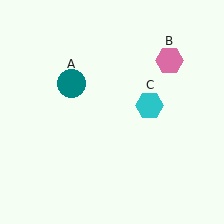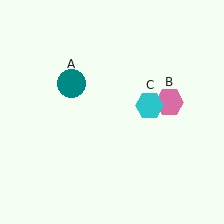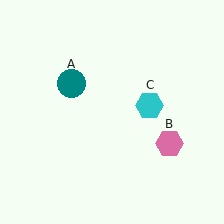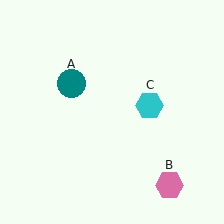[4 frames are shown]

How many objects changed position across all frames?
1 object changed position: pink hexagon (object B).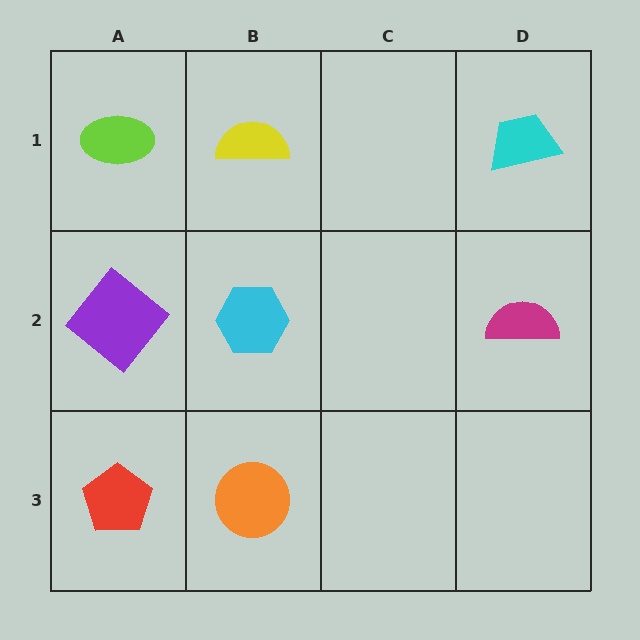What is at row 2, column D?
A magenta semicircle.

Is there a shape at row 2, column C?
No, that cell is empty.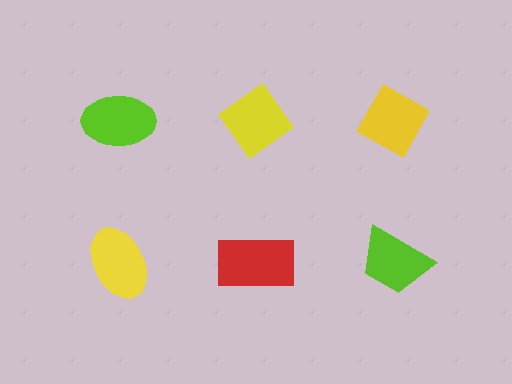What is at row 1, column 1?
A lime ellipse.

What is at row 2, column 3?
A lime trapezoid.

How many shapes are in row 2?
3 shapes.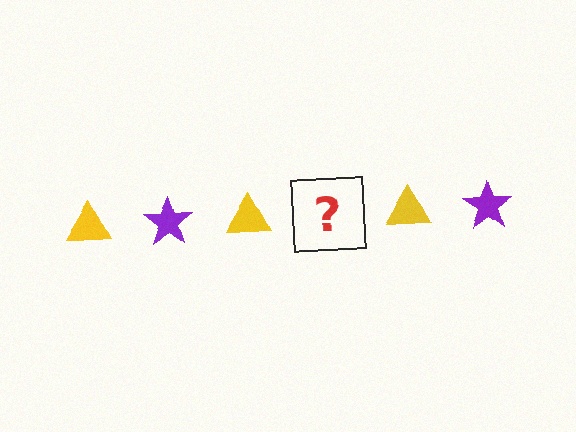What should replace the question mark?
The question mark should be replaced with a purple star.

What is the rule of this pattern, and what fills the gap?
The rule is that the pattern alternates between yellow triangle and purple star. The gap should be filled with a purple star.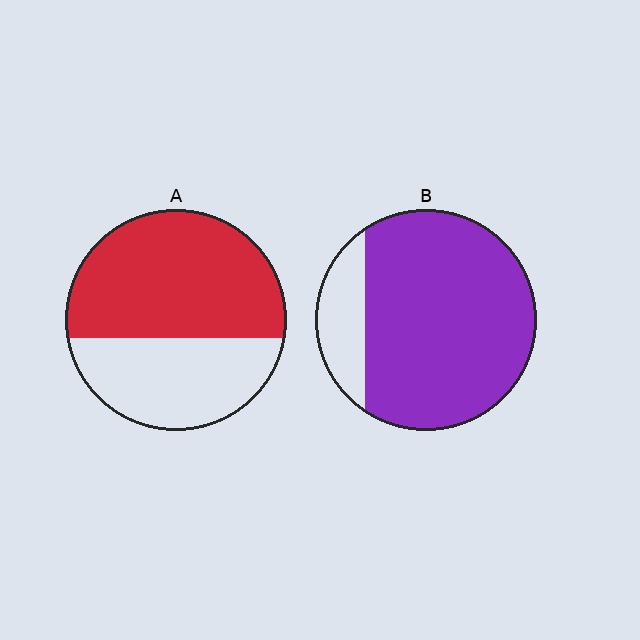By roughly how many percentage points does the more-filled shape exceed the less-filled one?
By roughly 25 percentage points (B over A).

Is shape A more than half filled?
Yes.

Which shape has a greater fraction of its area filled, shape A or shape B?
Shape B.